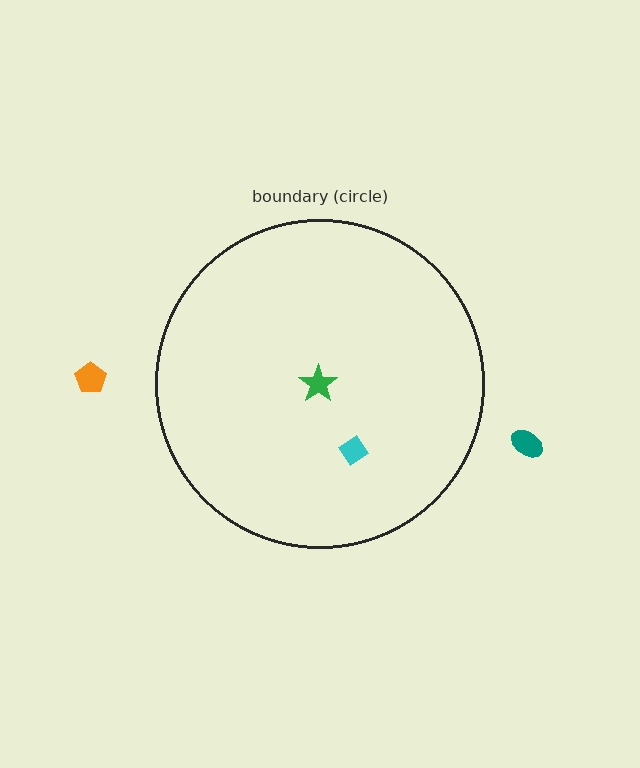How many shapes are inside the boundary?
2 inside, 2 outside.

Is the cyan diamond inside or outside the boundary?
Inside.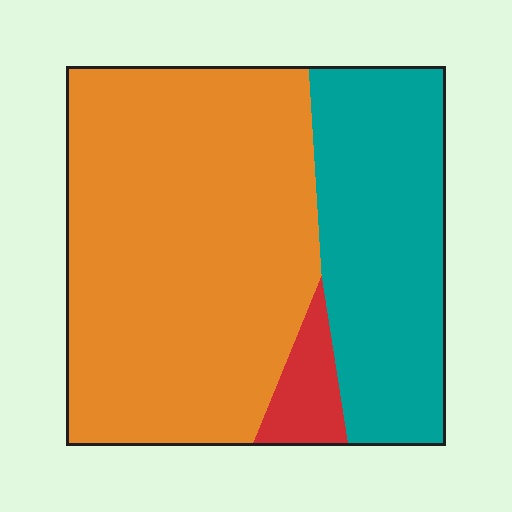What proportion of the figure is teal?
Teal takes up between a quarter and a half of the figure.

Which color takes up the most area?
Orange, at roughly 60%.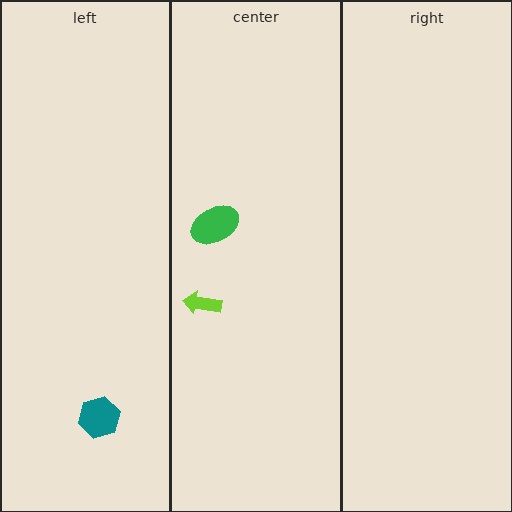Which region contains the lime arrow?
The center region.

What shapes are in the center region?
The lime arrow, the green ellipse.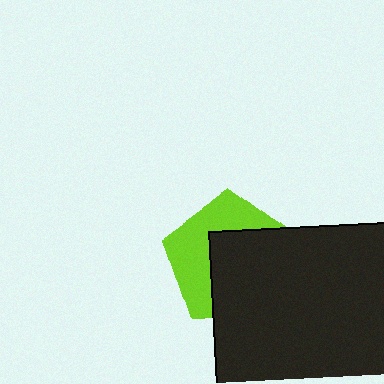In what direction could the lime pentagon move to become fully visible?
The lime pentagon could move toward the upper-left. That would shift it out from behind the black rectangle entirely.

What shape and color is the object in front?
The object in front is a black rectangle.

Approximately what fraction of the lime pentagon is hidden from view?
Roughly 56% of the lime pentagon is hidden behind the black rectangle.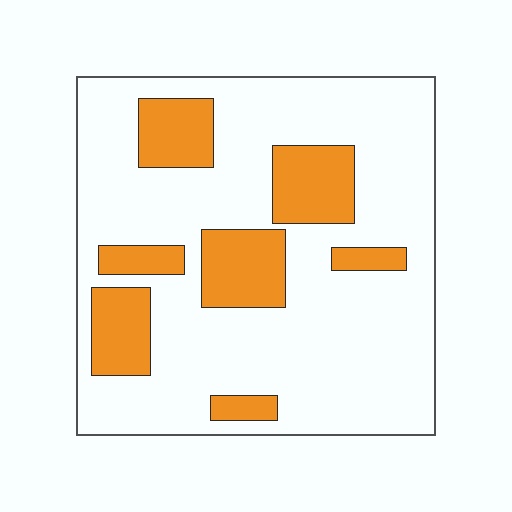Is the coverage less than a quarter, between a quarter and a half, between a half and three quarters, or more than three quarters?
Less than a quarter.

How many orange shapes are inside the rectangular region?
7.